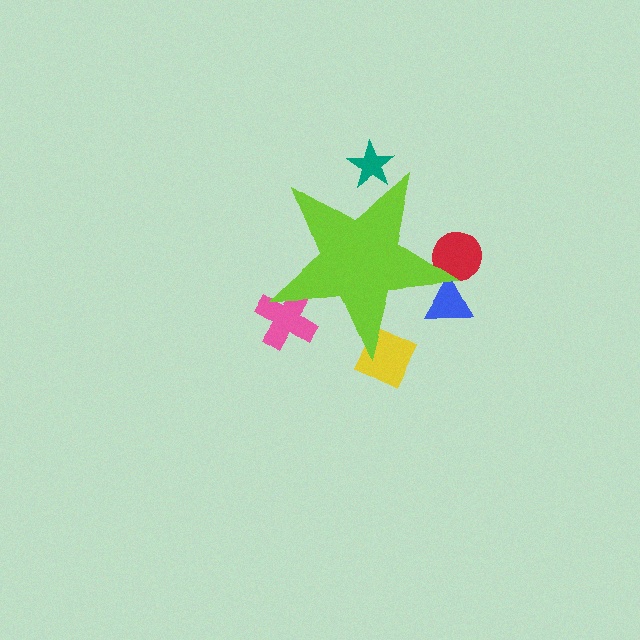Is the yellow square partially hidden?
Yes, the yellow square is partially hidden behind the lime star.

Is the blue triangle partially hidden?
Yes, the blue triangle is partially hidden behind the lime star.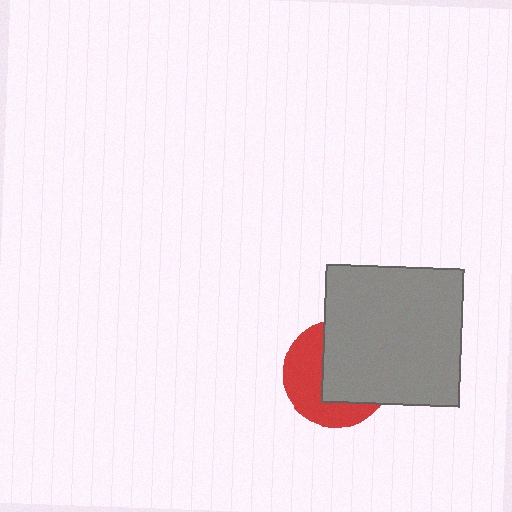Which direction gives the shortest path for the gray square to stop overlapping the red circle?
Moving toward the upper-right gives the shortest separation.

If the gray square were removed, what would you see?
You would see the complete red circle.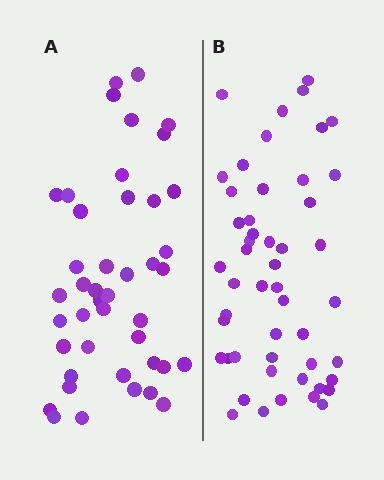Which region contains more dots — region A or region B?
Region B (the right region) has more dots.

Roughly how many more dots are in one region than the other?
Region B has roughly 8 or so more dots than region A.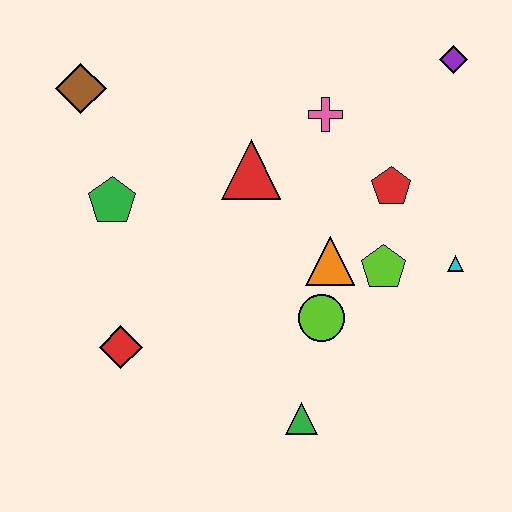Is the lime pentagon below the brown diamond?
Yes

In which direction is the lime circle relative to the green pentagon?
The lime circle is to the right of the green pentagon.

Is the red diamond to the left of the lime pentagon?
Yes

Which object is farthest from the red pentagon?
The brown diamond is farthest from the red pentagon.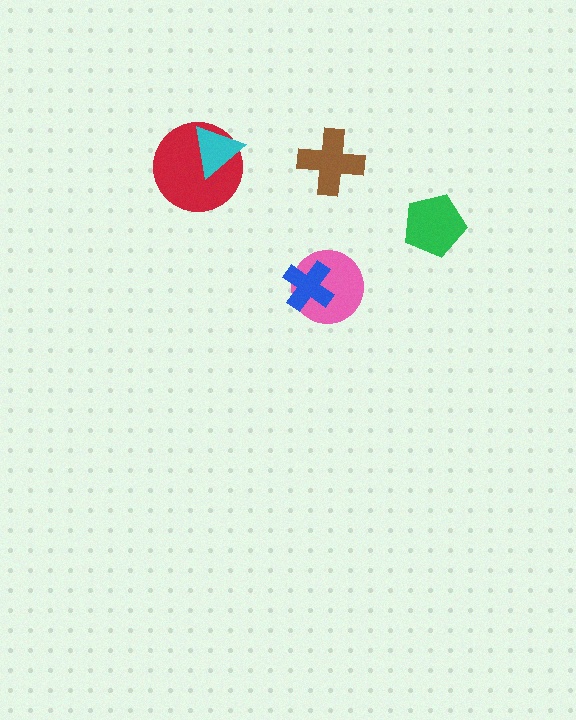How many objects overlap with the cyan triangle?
1 object overlaps with the cyan triangle.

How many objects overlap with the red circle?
1 object overlaps with the red circle.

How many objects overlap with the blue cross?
1 object overlaps with the blue cross.